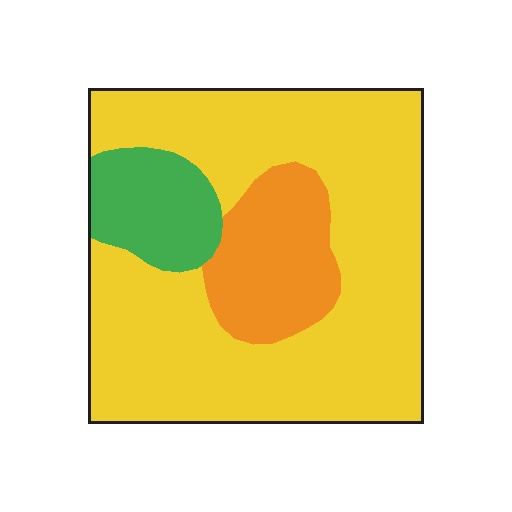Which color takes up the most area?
Yellow, at roughly 70%.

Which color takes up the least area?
Green, at roughly 10%.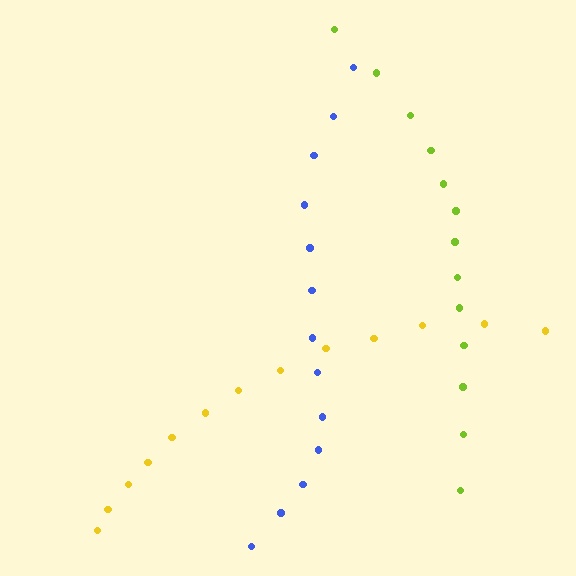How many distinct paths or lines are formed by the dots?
There are 3 distinct paths.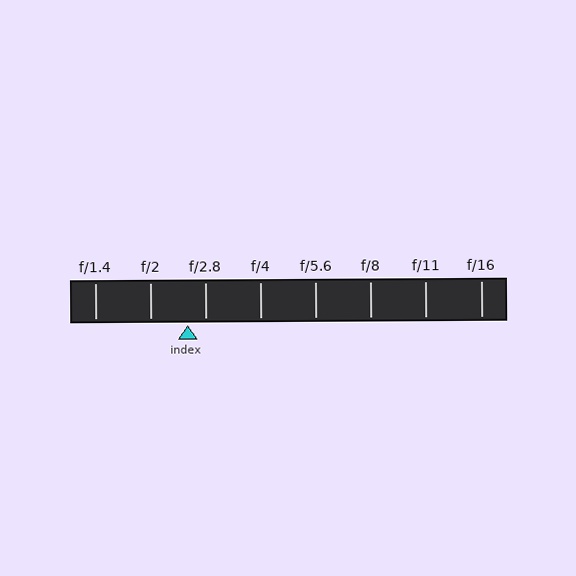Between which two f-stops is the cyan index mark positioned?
The index mark is between f/2 and f/2.8.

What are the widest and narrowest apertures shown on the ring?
The widest aperture shown is f/1.4 and the narrowest is f/16.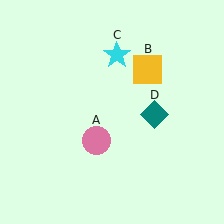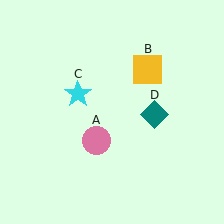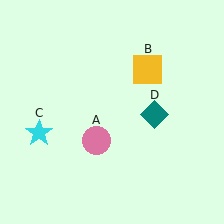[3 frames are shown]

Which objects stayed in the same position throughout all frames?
Pink circle (object A) and yellow square (object B) and teal diamond (object D) remained stationary.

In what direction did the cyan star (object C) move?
The cyan star (object C) moved down and to the left.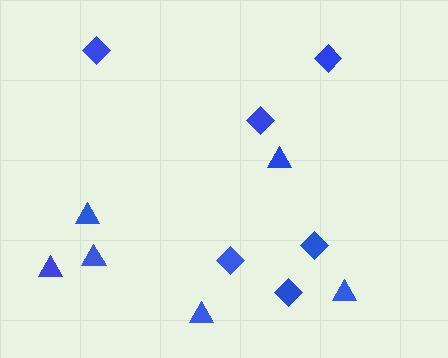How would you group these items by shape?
There are 2 groups: one group of diamonds (6) and one group of triangles (6).